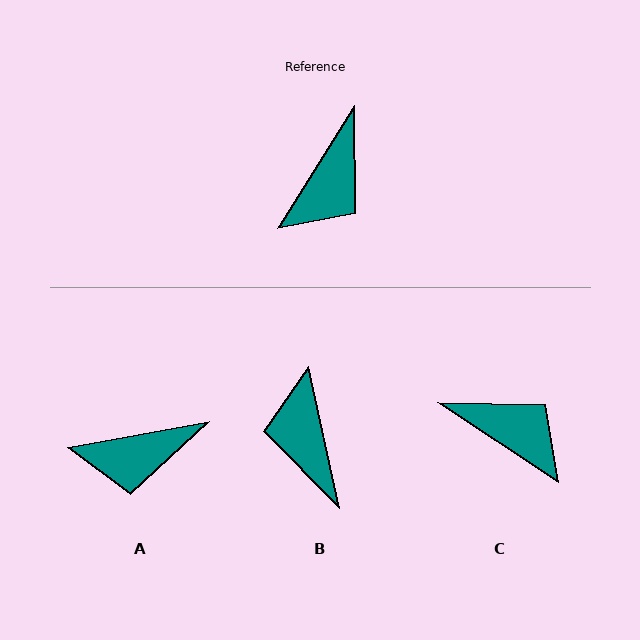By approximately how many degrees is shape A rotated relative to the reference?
Approximately 48 degrees clockwise.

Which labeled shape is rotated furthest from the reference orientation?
B, about 136 degrees away.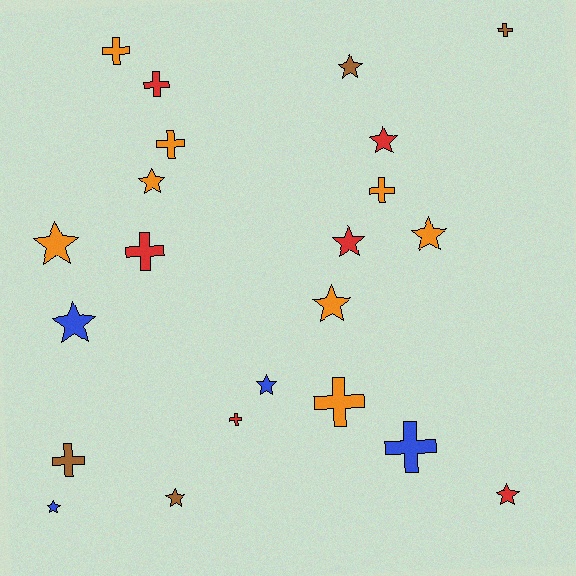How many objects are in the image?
There are 22 objects.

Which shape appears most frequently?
Star, with 12 objects.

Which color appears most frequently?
Orange, with 8 objects.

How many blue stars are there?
There are 3 blue stars.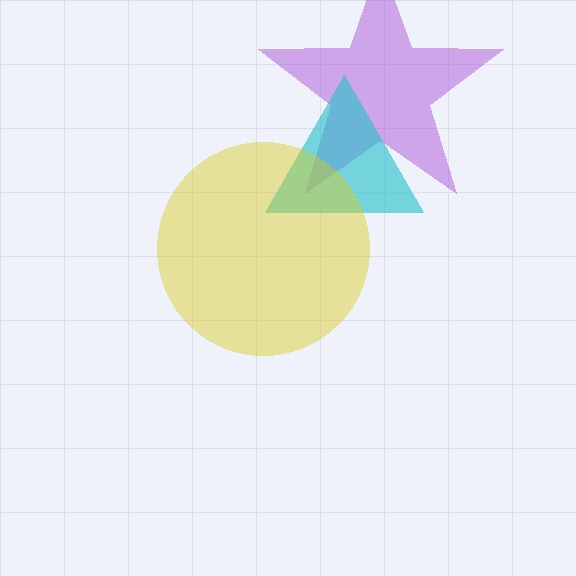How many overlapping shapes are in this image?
There are 3 overlapping shapes in the image.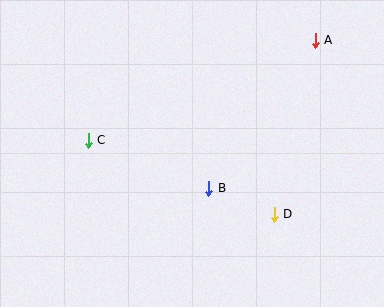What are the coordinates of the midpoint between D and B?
The midpoint between D and B is at (242, 201).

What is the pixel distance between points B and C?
The distance between B and C is 130 pixels.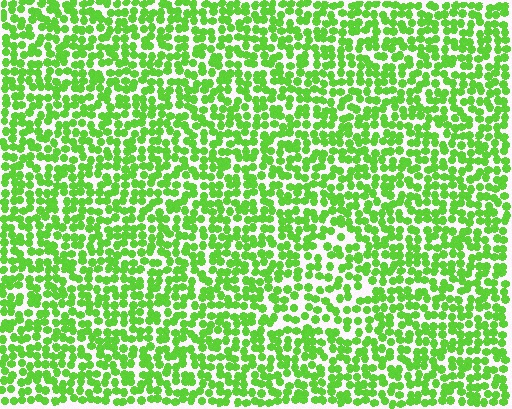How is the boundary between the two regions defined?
The boundary is defined by a change in element density (approximately 1.5x ratio). All elements are the same color, size, and shape.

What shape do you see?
I see a triangle.